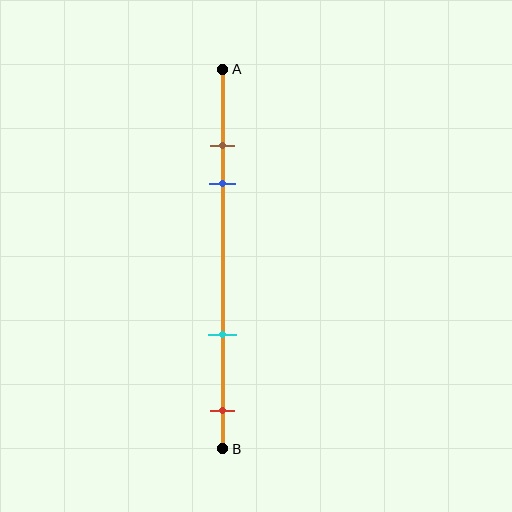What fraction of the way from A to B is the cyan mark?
The cyan mark is approximately 70% (0.7) of the way from A to B.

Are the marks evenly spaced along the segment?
No, the marks are not evenly spaced.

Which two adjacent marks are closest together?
The brown and blue marks are the closest adjacent pair.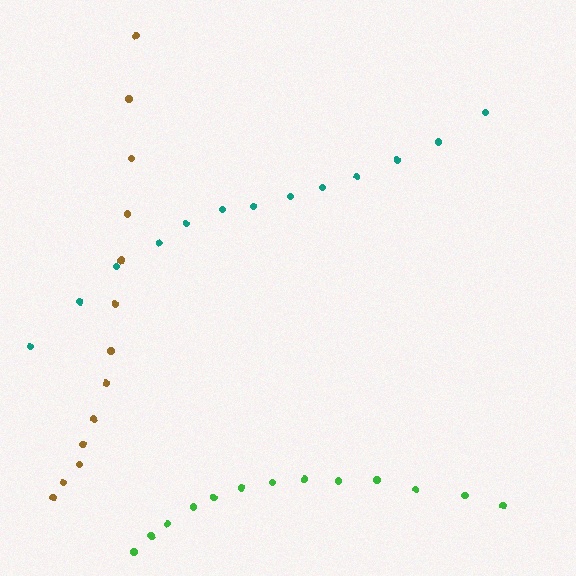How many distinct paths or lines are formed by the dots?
There are 3 distinct paths.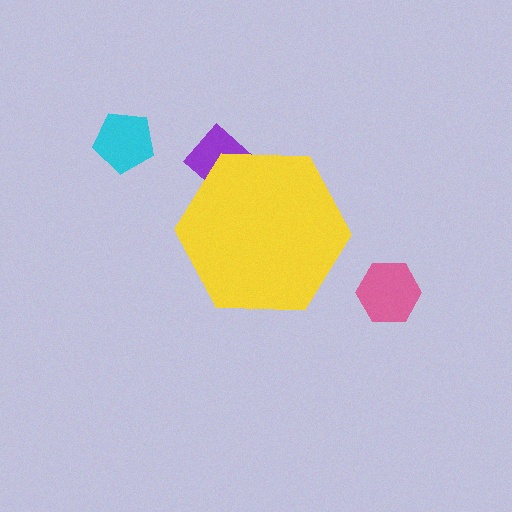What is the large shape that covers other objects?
A yellow hexagon.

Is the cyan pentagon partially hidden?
No, the cyan pentagon is fully visible.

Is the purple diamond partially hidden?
Yes, the purple diamond is partially hidden behind the yellow hexagon.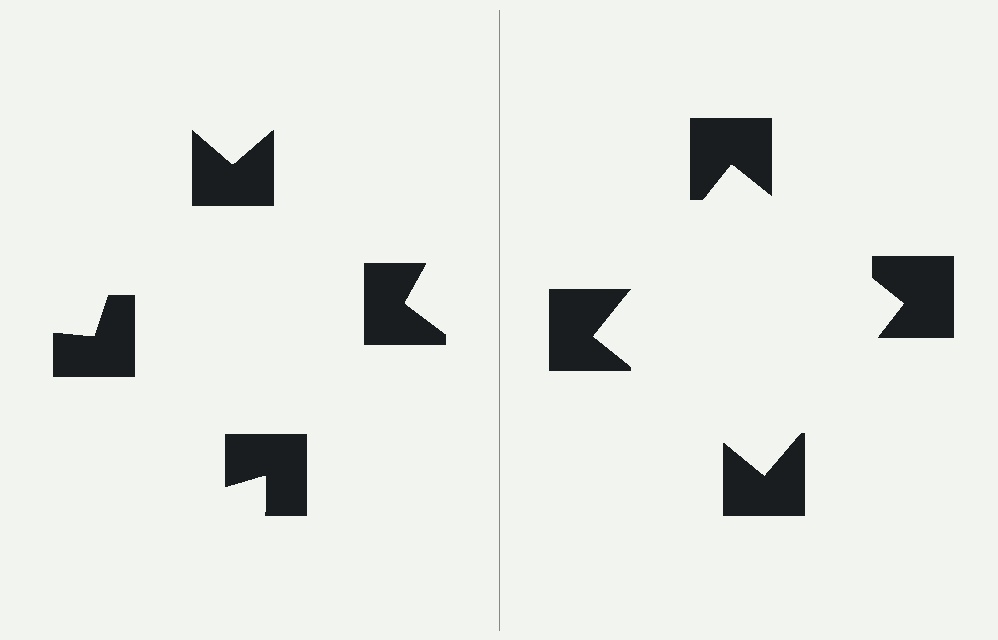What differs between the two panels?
The notched squares are positioned identically on both sides; only the wedge orientations differ. On the right they align to a square; on the left they are misaligned.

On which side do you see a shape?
An illusory square appears on the right side. On the left side the wedge cuts are rotated, so no coherent shape forms.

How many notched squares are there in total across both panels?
8 — 4 on each side.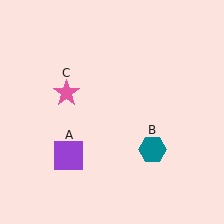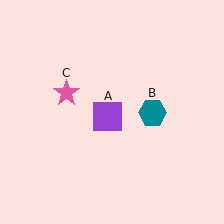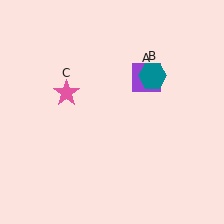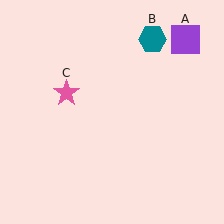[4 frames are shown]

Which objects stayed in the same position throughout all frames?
Pink star (object C) remained stationary.